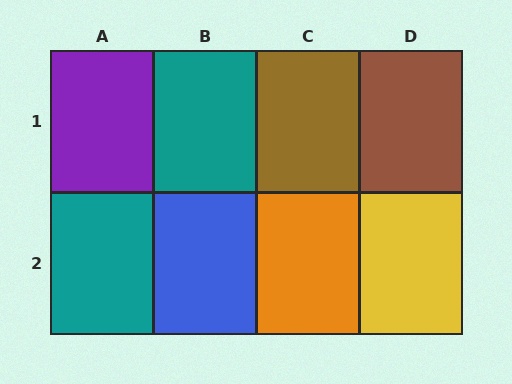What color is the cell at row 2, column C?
Orange.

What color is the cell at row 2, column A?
Teal.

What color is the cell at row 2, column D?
Yellow.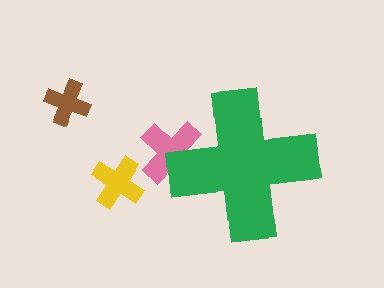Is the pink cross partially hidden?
Yes, the pink cross is partially hidden behind the green cross.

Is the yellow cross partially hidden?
No, the yellow cross is fully visible.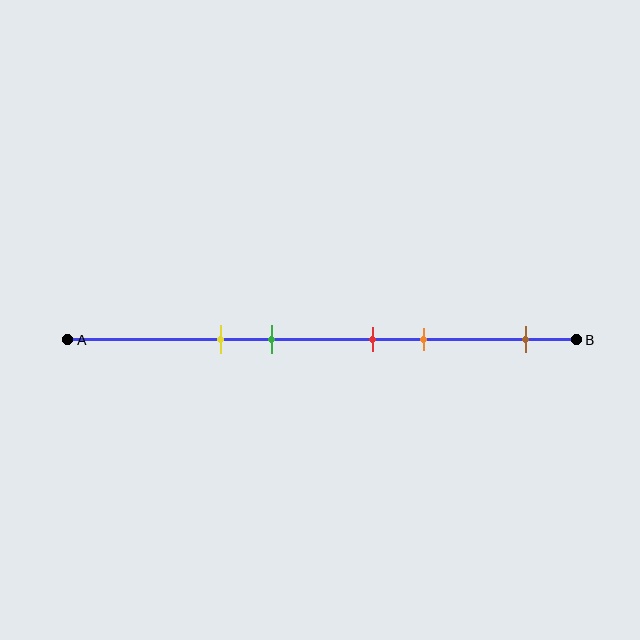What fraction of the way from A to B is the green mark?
The green mark is approximately 40% (0.4) of the way from A to B.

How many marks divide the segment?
There are 5 marks dividing the segment.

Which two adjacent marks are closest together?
The red and orange marks are the closest adjacent pair.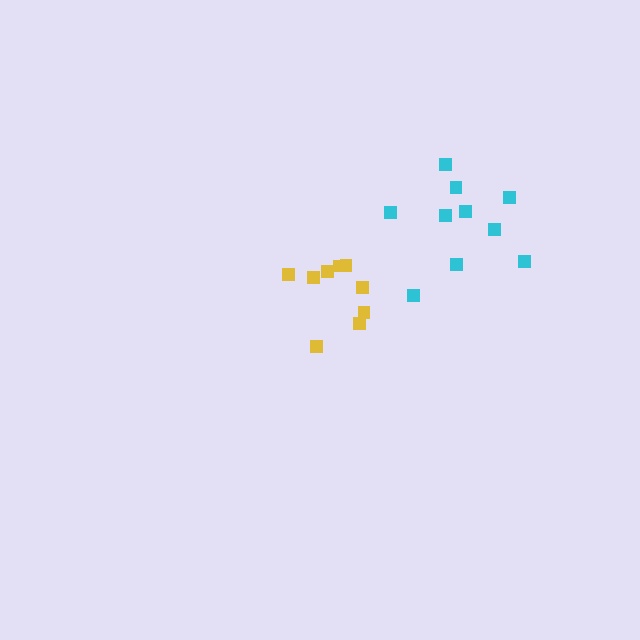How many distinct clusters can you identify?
There are 2 distinct clusters.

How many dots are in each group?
Group 1: 10 dots, Group 2: 9 dots (19 total).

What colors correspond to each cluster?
The clusters are colored: cyan, yellow.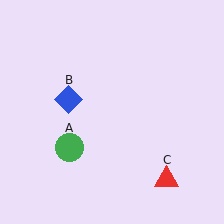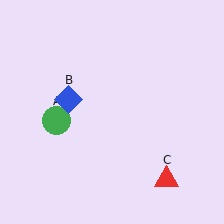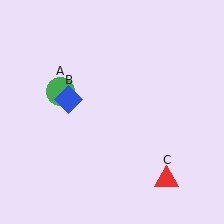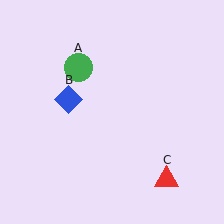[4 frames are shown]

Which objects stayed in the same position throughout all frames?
Blue diamond (object B) and red triangle (object C) remained stationary.